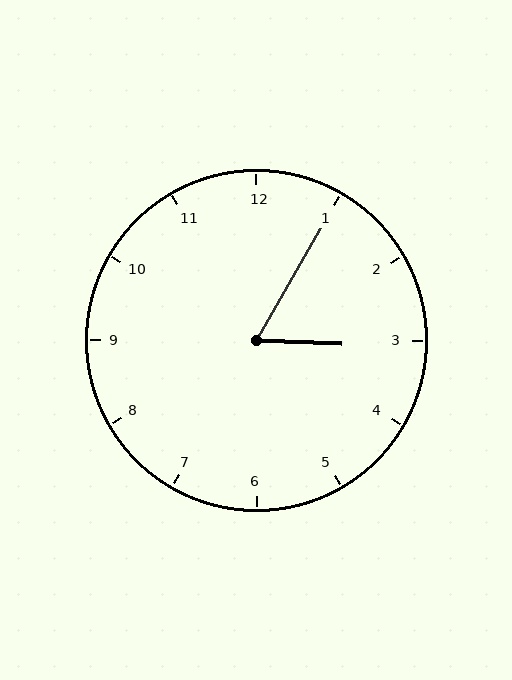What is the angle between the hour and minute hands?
Approximately 62 degrees.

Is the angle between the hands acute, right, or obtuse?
It is acute.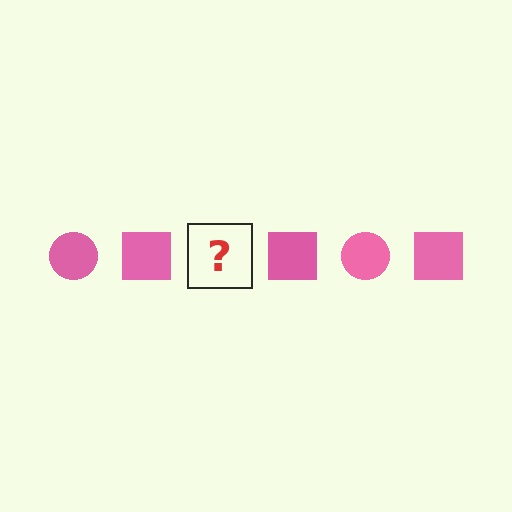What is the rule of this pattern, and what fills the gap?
The rule is that the pattern cycles through circle, square shapes in pink. The gap should be filled with a pink circle.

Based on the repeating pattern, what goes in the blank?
The blank should be a pink circle.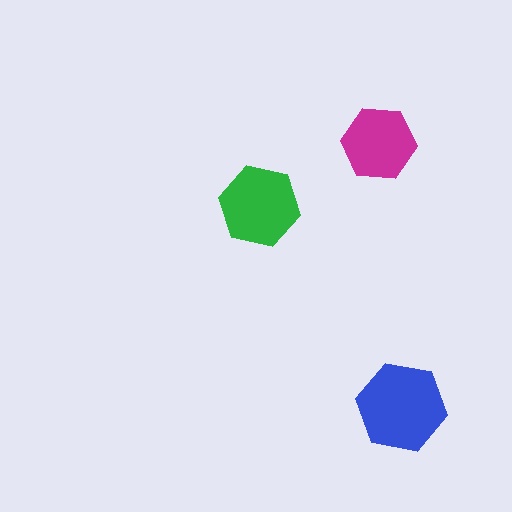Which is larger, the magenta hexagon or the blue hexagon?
The blue one.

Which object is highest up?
The magenta hexagon is topmost.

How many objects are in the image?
There are 3 objects in the image.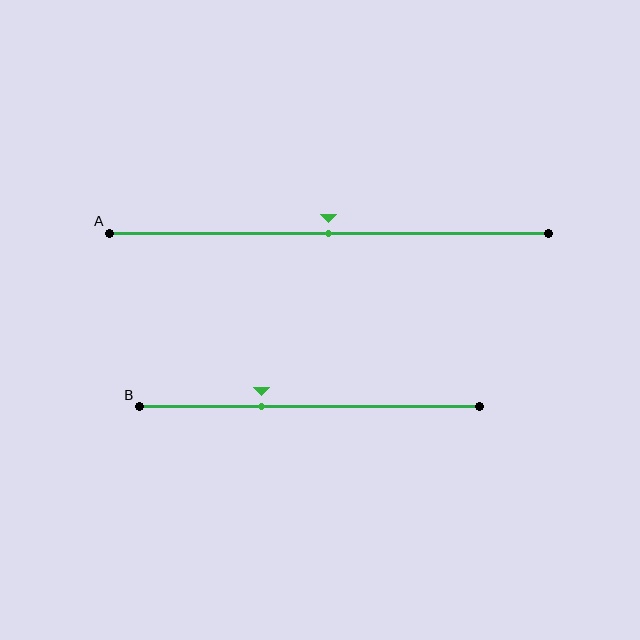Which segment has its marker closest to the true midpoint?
Segment A has its marker closest to the true midpoint.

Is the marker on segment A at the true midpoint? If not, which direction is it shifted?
Yes, the marker on segment A is at the true midpoint.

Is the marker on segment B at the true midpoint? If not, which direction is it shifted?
No, the marker on segment B is shifted to the left by about 14% of the segment length.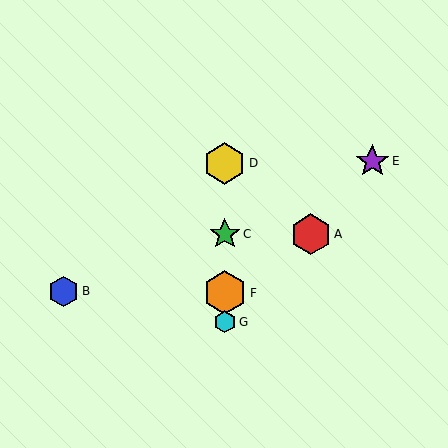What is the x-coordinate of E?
Object E is at x≈372.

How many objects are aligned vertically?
4 objects (C, D, F, G) are aligned vertically.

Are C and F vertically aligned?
Yes, both are at x≈225.